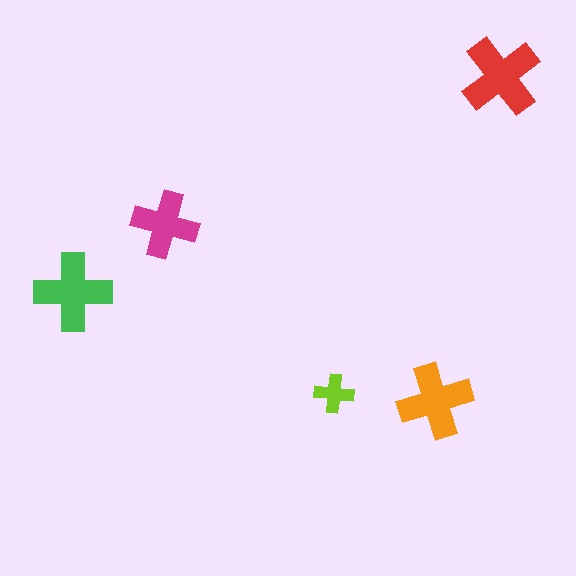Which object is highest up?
The red cross is topmost.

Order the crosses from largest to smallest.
the red one, the green one, the orange one, the magenta one, the lime one.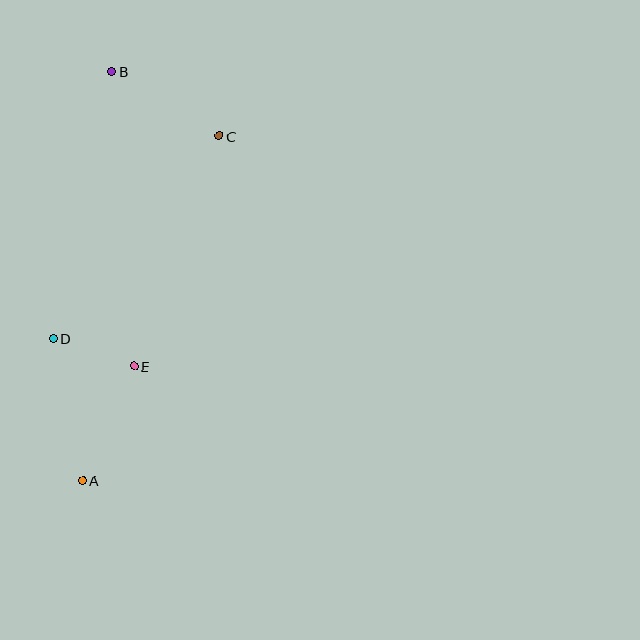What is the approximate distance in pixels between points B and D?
The distance between B and D is approximately 273 pixels.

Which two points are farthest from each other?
Points A and B are farthest from each other.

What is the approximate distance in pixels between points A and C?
The distance between A and C is approximately 371 pixels.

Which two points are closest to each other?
Points D and E are closest to each other.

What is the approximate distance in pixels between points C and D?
The distance between C and D is approximately 262 pixels.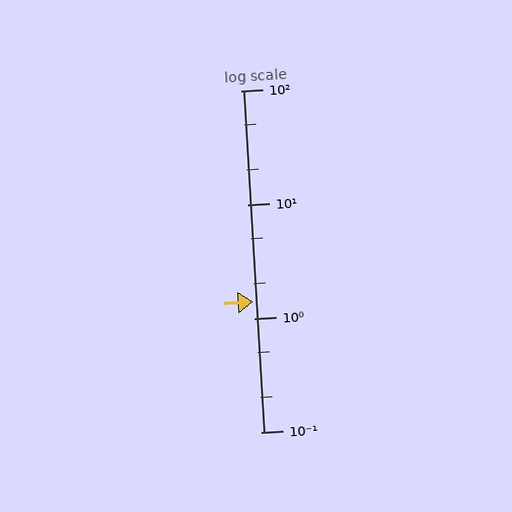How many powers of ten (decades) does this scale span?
The scale spans 3 decades, from 0.1 to 100.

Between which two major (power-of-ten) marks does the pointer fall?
The pointer is between 1 and 10.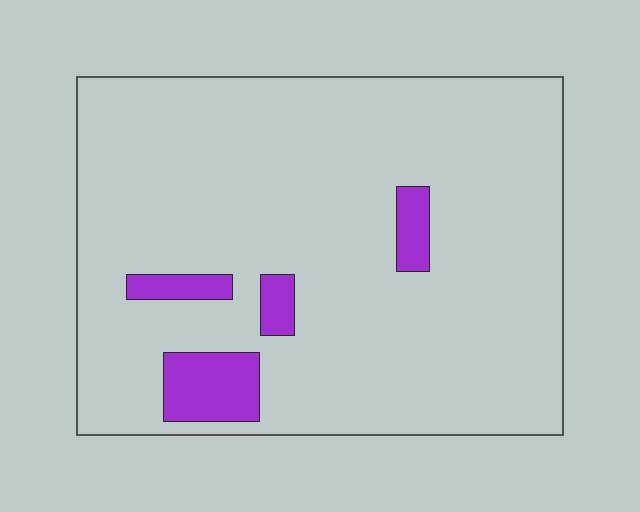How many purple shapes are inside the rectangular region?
4.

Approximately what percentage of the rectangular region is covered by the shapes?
Approximately 10%.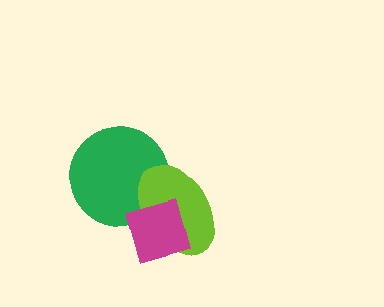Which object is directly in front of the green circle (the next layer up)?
The lime ellipse is directly in front of the green circle.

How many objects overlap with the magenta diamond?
2 objects overlap with the magenta diamond.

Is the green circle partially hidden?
Yes, it is partially covered by another shape.